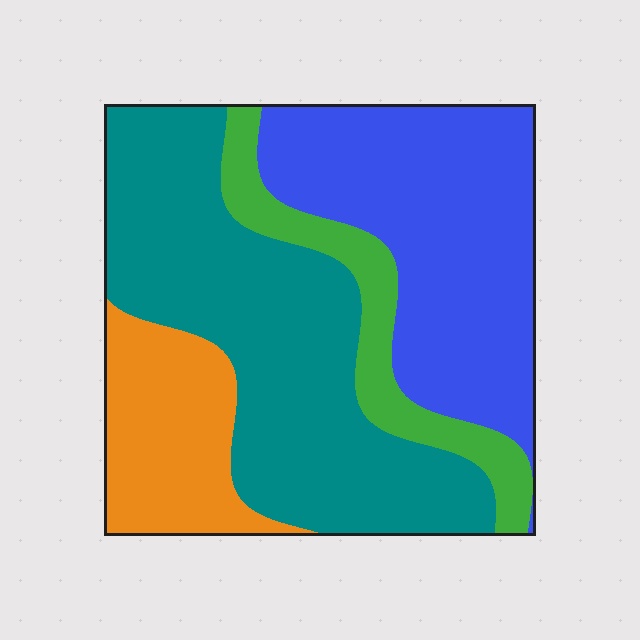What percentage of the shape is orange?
Orange covers about 15% of the shape.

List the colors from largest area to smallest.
From largest to smallest: teal, blue, orange, green.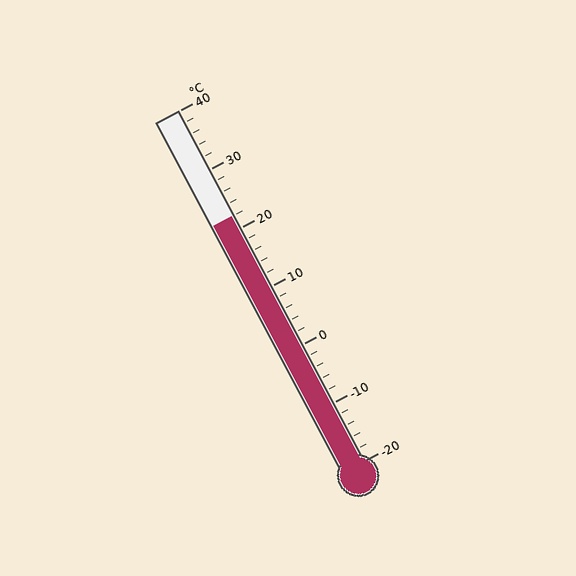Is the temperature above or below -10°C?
The temperature is above -10°C.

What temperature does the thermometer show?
The thermometer shows approximately 22°C.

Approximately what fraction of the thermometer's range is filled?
The thermometer is filled to approximately 70% of its range.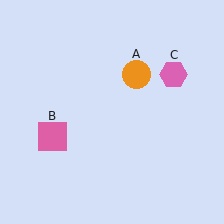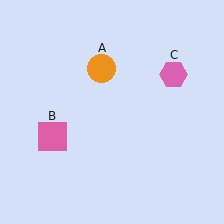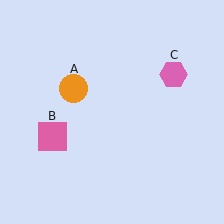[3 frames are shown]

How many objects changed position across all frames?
1 object changed position: orange circle (object A).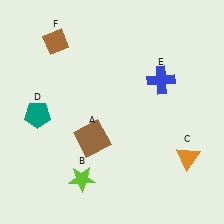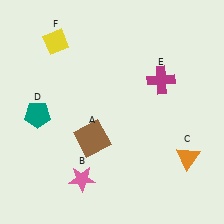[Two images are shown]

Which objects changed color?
B changed from lime to pink. E changed from blue to magenta. F changed from brown to yellow.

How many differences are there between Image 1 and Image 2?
There are 3 differences between the two images.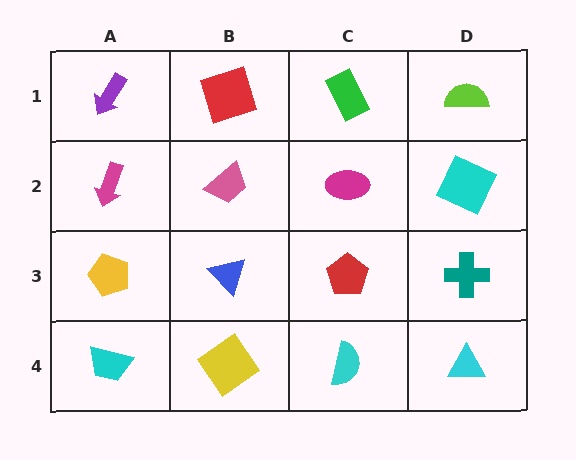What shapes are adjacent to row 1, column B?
A pink trapezoid (row 2, column B), a purple arrow (row 1, column A), a green rectangle (row 1, column C).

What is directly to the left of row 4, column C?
A yellow diamond.